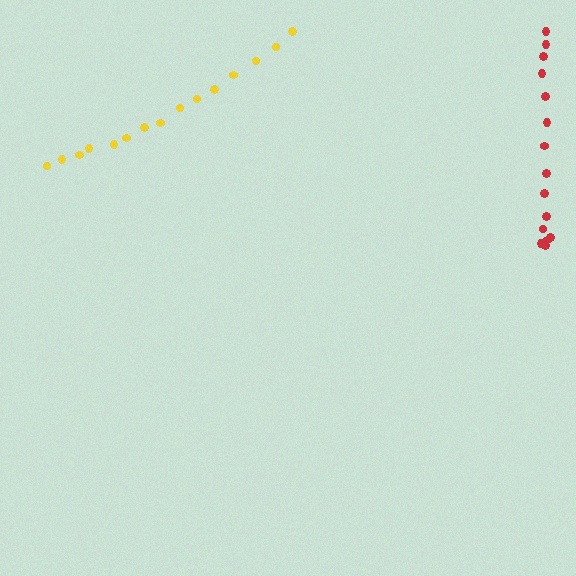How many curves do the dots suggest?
There are 2 distinct paths.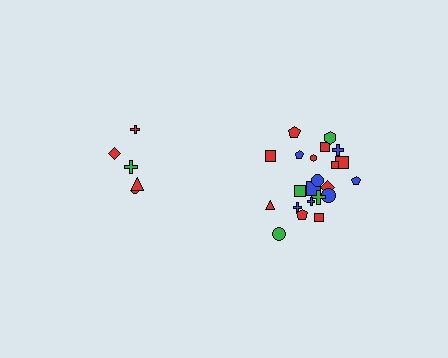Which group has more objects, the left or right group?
The right group.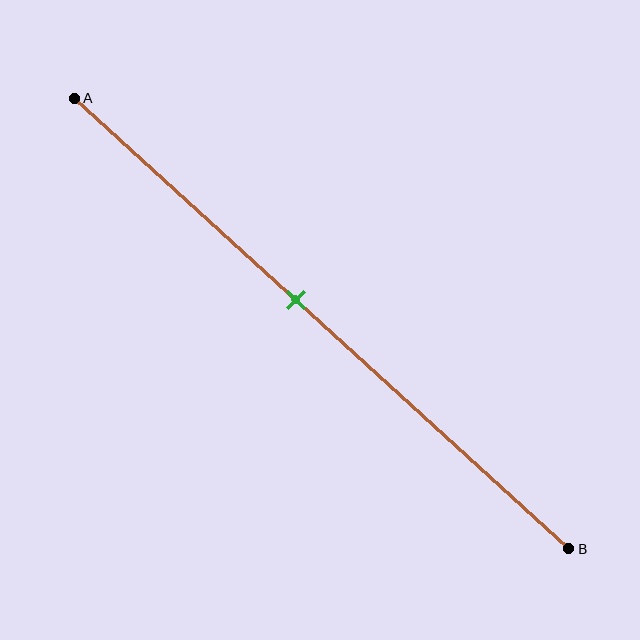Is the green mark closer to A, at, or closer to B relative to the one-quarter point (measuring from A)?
The green mark is closer to point B than the one-quarter point of segment AB.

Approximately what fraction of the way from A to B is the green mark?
The green mark is approximately 45% of the way from A to B.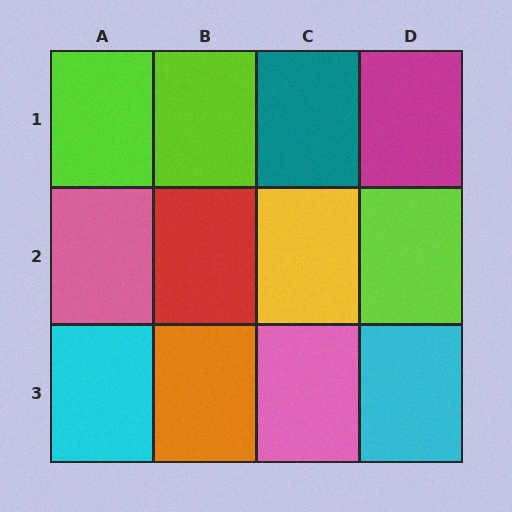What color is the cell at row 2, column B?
Red.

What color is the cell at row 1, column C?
Teal.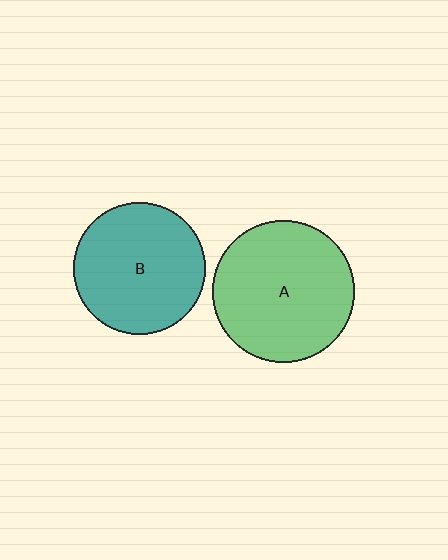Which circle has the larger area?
Circle A (green).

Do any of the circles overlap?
No, none of the circles overlap.